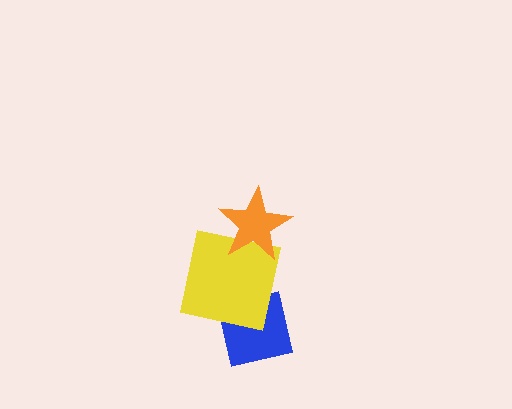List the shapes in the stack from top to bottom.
From top to bottom: the orange star, the yellow square, the blue square.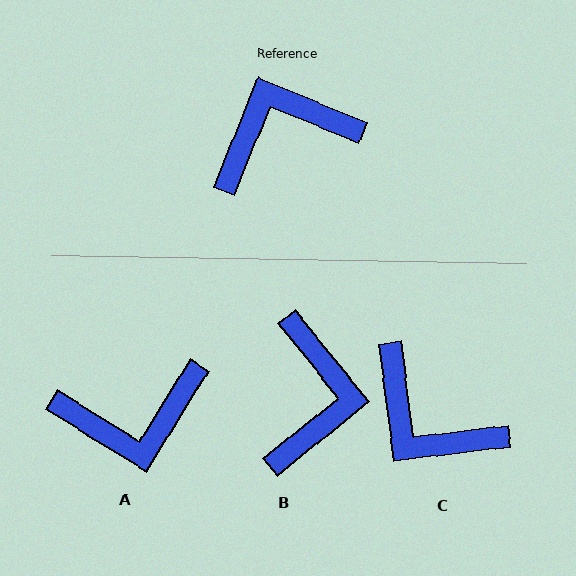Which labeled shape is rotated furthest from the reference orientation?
A, about 171 degrees away.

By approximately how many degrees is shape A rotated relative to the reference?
Approximately 171 degrees counter-clockwise.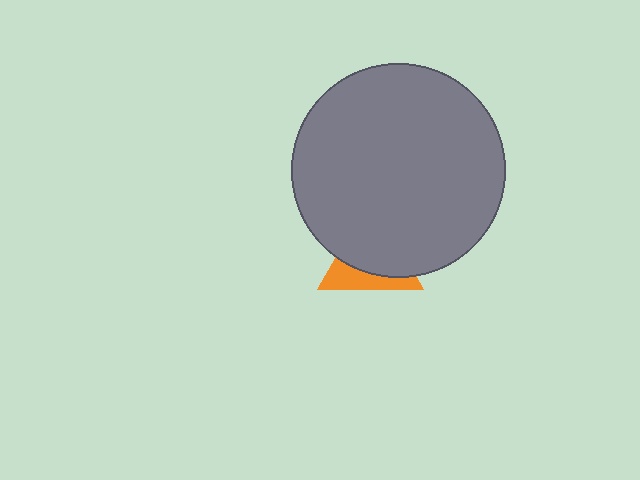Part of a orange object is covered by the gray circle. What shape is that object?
It is a triangle.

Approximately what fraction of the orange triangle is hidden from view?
Roughly 66% of the orange triangle is hidden behind the gray circle.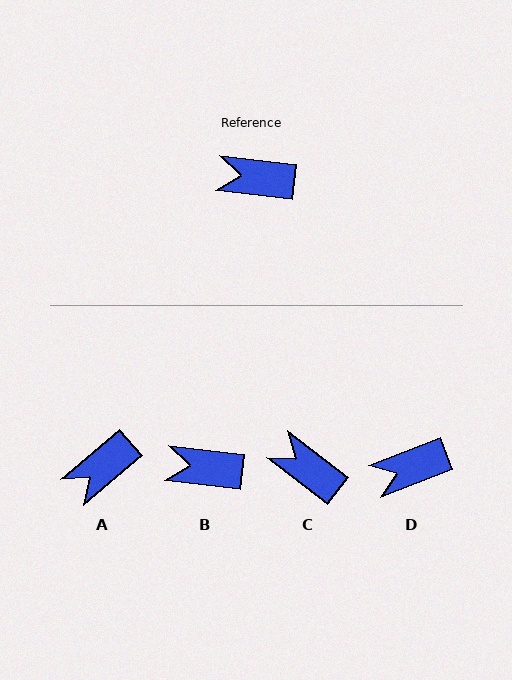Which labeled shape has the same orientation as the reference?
B.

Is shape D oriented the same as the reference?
No, it is off by about 28 degrees.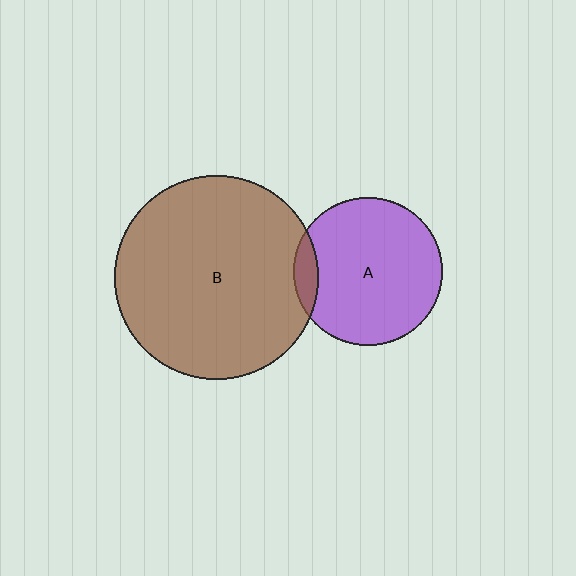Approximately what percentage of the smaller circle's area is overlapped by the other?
Approximately 10%.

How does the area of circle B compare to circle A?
Approximately 1.9 times.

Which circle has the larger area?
Circle B (brown).